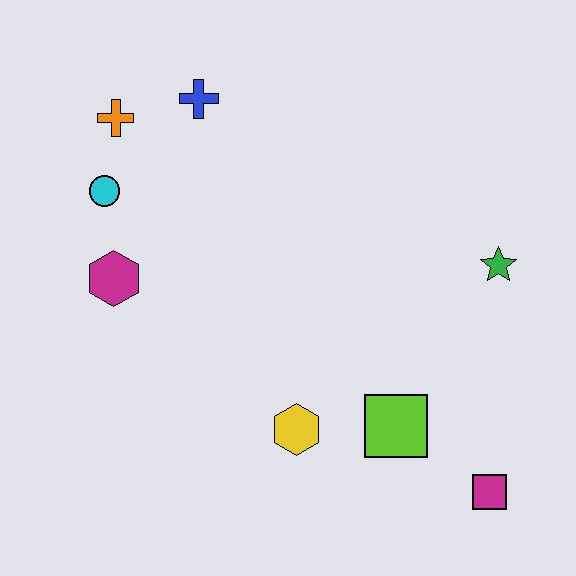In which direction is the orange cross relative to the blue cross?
The orange cross is to the left of the blue cross.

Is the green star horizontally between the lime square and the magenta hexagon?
No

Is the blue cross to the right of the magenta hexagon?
Yes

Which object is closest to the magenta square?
The lime square is closest to the magenta square.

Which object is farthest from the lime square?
The orange cross is farthest from the lime square.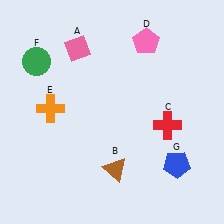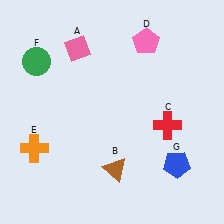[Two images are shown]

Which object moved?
The orange cross (E) moved down.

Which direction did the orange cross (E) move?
The orange cross (E) moved down.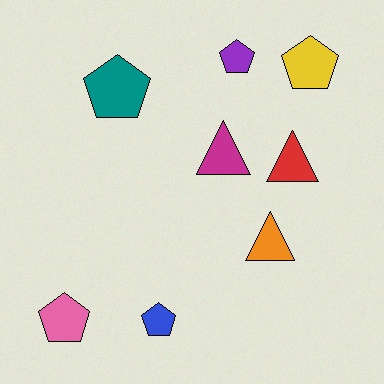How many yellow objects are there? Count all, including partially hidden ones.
There is 1 yellow object.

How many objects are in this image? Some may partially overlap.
There are 8 objects.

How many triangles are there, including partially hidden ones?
There are 3 triangles.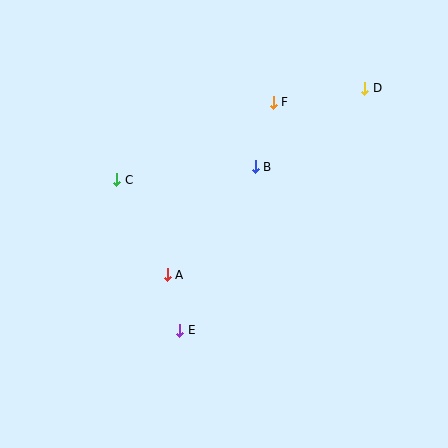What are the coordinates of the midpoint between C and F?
The midpoint between C and F is at (195, 141).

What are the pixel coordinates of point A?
Point A is at (167, 275).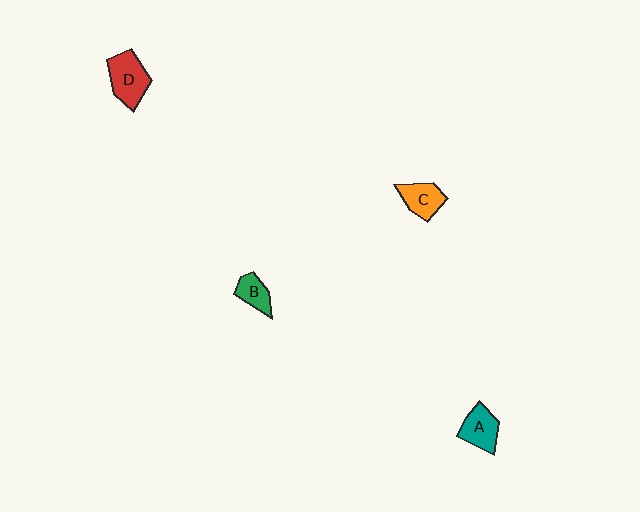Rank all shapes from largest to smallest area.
From largest to smallest: D (red), A (teal), C (orange), B (green).